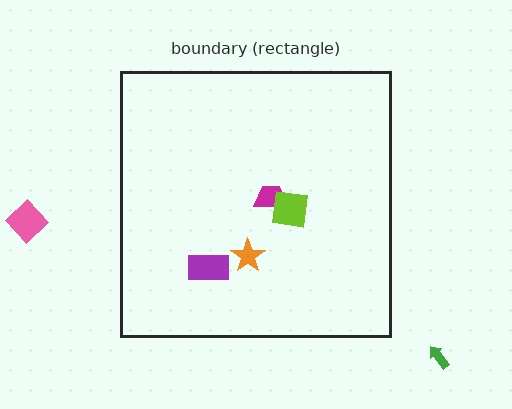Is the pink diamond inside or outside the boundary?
Outside.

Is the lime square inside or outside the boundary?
Inside.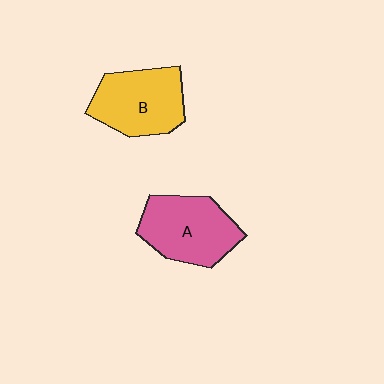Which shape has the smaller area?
Shape B (yellow).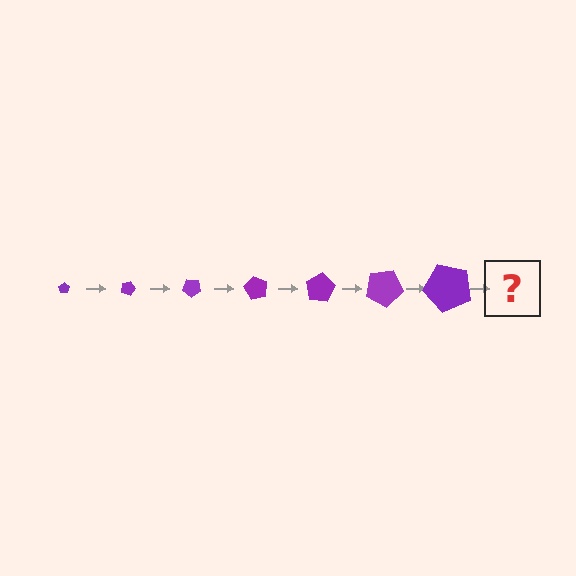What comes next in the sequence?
The next element should be a pentagon, larger than the previous one and rotated 140 degrees from the start.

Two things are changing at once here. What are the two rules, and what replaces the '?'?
The two rules are that the pentagon grows larger each step and it rotates 20 degrees each step. The '?' should be a pentagon, larger than the previous one and rotated 140 degrees from the start.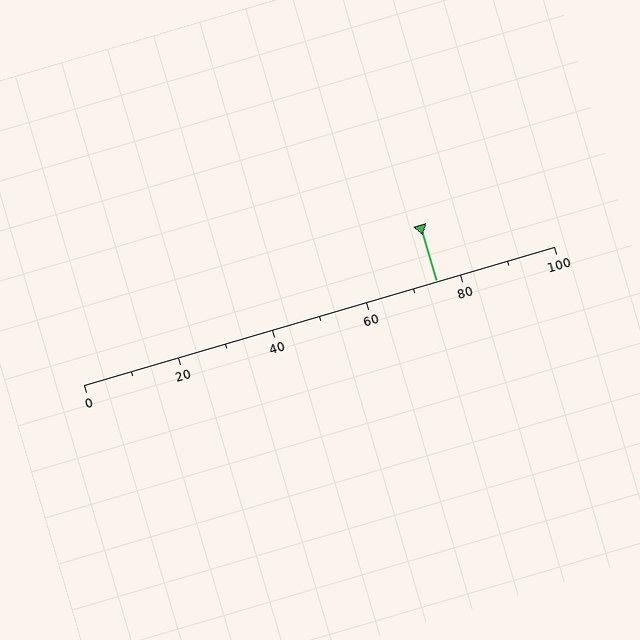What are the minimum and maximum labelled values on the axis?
The axis runs from 0 to 100.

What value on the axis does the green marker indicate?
The marker indicates approximately 75.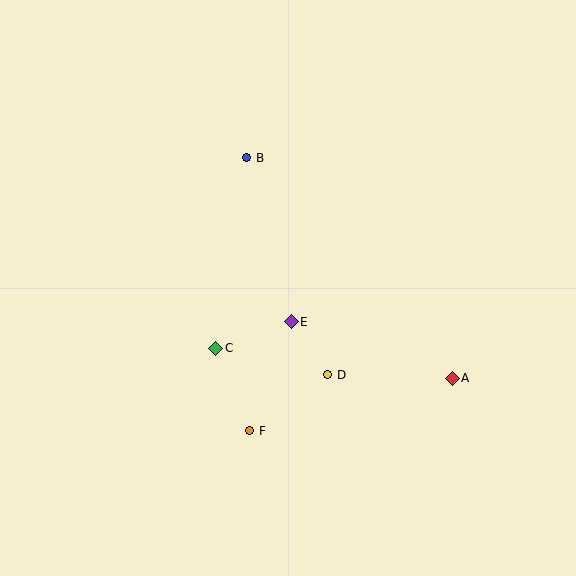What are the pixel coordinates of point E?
Point E is at (291, 322).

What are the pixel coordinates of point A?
Point A is at (452, 378).